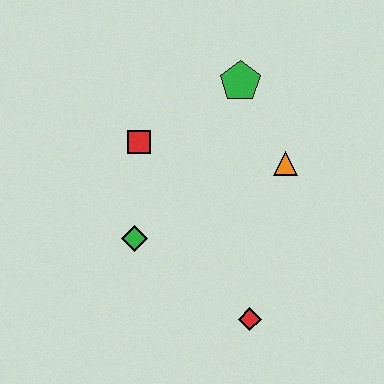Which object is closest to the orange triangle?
The green pentagon is closest to the orange triangle.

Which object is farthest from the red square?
The red diamond is farthest from the red square.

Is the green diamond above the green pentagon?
No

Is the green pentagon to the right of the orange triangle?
No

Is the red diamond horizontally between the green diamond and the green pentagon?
No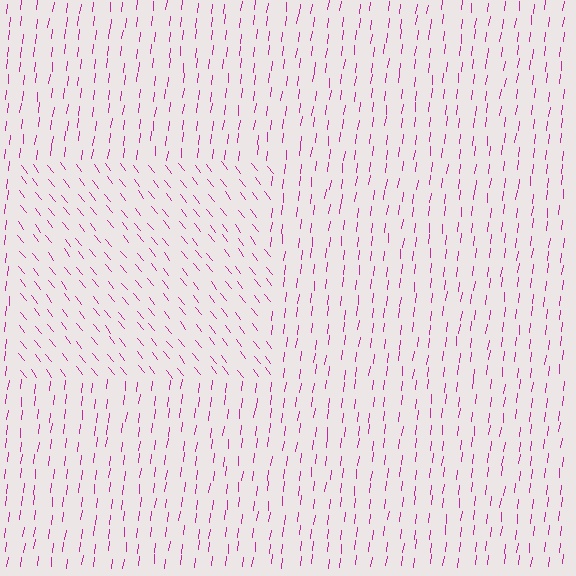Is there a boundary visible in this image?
Yes, there is a texture boundary formed by a change in line orientation.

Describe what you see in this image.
The image is filled with small magenta line segments. A rectangle region in the image has lines oriented differently from the surrounding lines, creating a visible texture boundary.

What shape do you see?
I see a rectangle.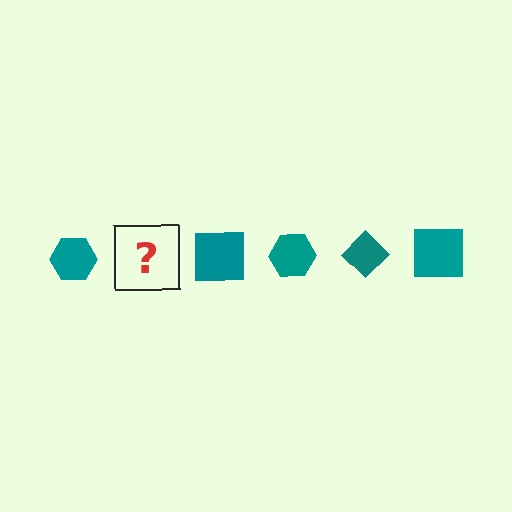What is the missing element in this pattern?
The missing element is a teal diamond.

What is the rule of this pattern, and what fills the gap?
The rule is that the pattern cycles through hexagon, diamond, square shapes in teal. The gap should be filled with a teal diamond.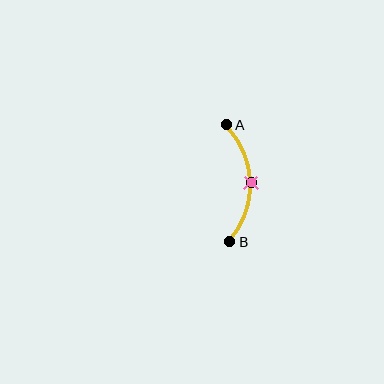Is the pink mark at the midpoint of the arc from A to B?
Yes. The pink mark lies on the arc at equal arc-length from both A and B — it is the arc midpoint.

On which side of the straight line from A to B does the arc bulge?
The arc bulges to the right of the straight line connecting A and B.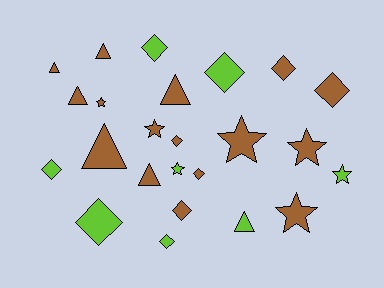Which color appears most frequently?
Brown, with 16 objects.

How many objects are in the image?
There are 24 objects.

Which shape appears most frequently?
Diamond, with 10 objects.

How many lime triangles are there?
There is 1 lime triangle.